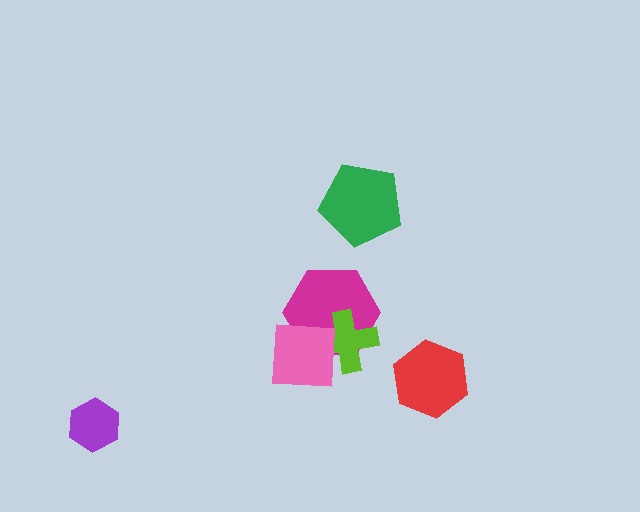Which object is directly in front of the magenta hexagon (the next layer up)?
The lime cross is directly in front of the magenta hexagon.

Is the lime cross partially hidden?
Yes, it is partially covered by another shape.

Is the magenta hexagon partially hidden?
Yes, it is partially covered by another shape.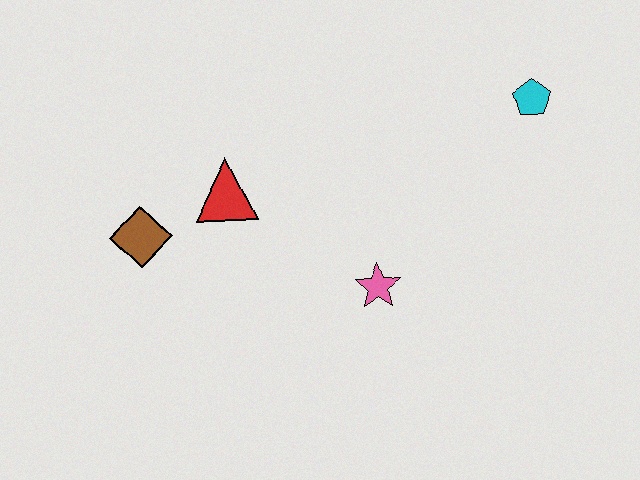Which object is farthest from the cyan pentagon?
The brown diamond is farthest from the cyan pentagon.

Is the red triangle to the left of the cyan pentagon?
Yes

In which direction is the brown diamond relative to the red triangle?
The brown diamond is to the left of the red triangle.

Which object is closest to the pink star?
The red triangle is closest to the pink star.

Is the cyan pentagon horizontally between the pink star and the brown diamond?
No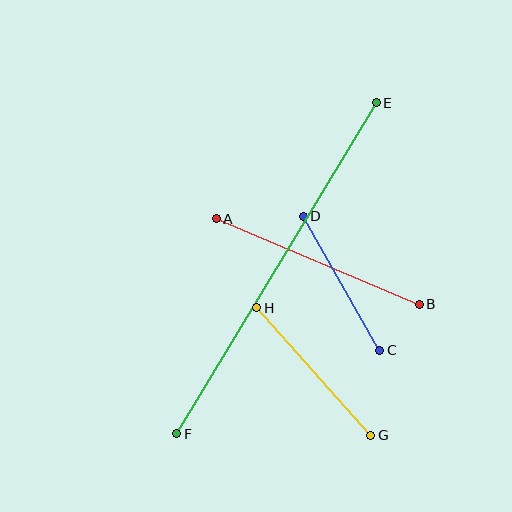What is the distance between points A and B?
The distance is approximately 220 pixels.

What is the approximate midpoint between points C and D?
The midpoint is at approximately (342, 283) pixels.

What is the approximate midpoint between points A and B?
The midpoint is at approximately (318, 262) pixels.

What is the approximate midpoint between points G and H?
The midpoint is at approximately (314, 372) pixels.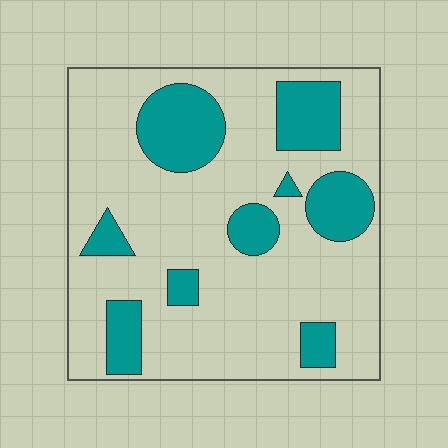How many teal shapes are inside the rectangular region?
9.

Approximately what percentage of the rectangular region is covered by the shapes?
Approximately 25%.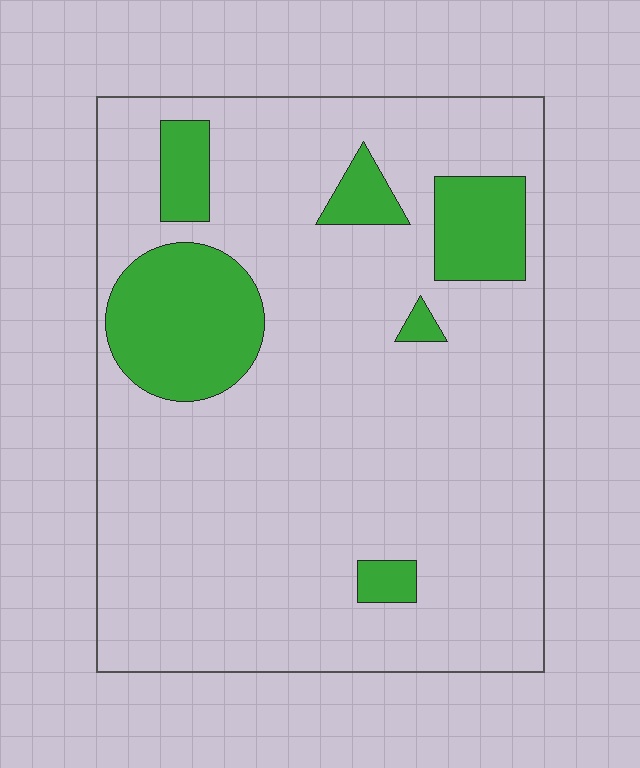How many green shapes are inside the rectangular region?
6.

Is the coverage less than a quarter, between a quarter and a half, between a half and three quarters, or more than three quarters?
Less than a quarter.